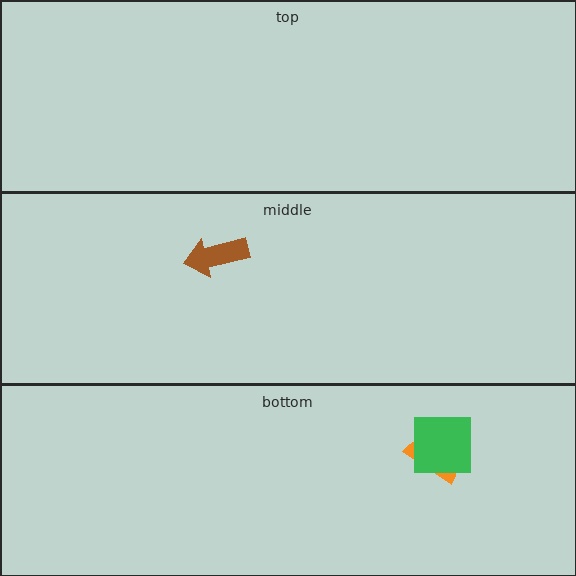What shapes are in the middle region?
The brown arrow.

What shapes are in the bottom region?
The orange semicircle, the green square.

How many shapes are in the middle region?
1.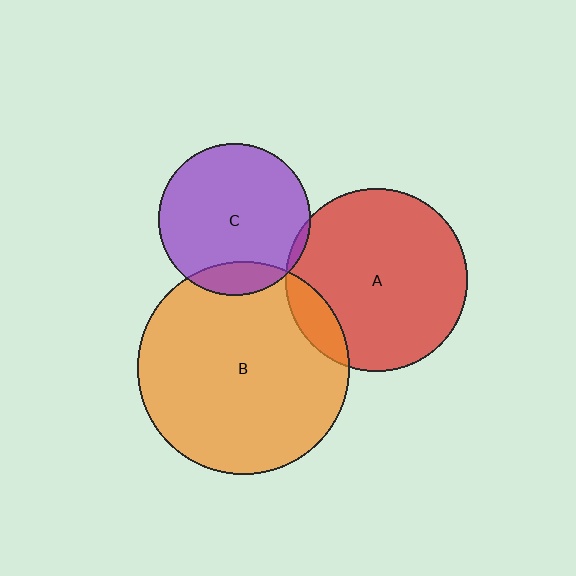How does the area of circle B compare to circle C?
Approximately 2.0 times.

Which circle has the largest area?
Circle B (orange).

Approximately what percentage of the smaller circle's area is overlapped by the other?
Approximately 5%.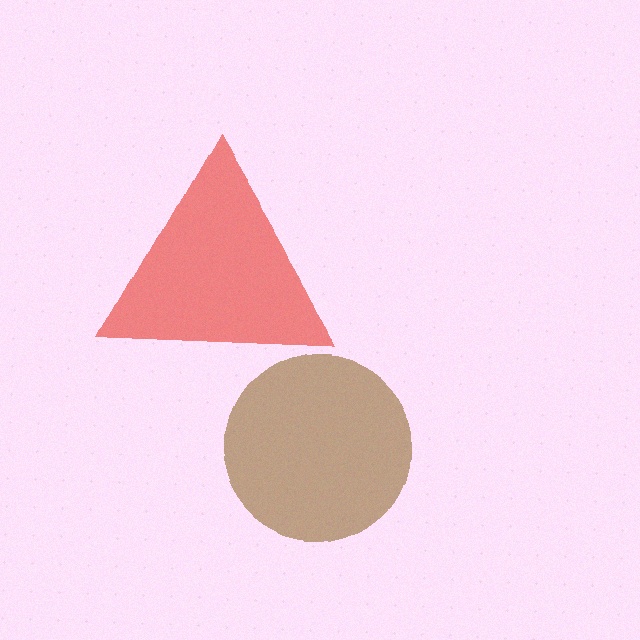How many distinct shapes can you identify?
There are 2 distinct shapes: a red triangle, a brown circle.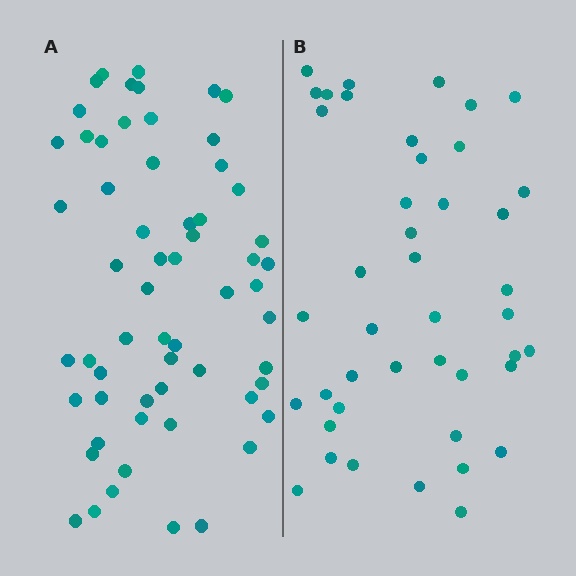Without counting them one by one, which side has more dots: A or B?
Region A (the left region) has more dots.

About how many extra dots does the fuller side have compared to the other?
Region A has approximately 15 more dots than region B.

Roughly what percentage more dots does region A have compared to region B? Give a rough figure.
About 40% more.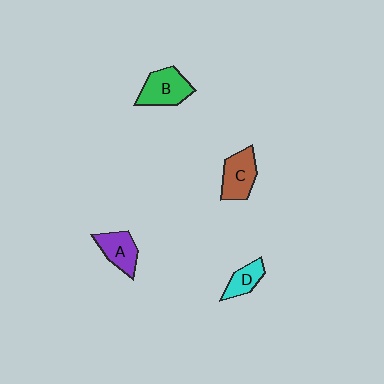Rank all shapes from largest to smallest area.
From largest to smallest: B (green), C (brown), A (purple), D (cyan).